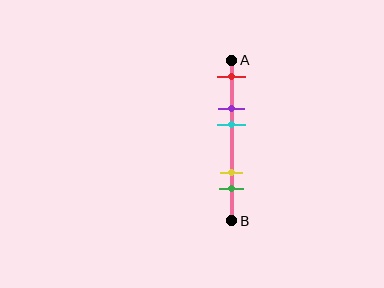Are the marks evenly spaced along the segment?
No, the marks are not evenly spaced.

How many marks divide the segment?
There are 5 marks dividing the segment.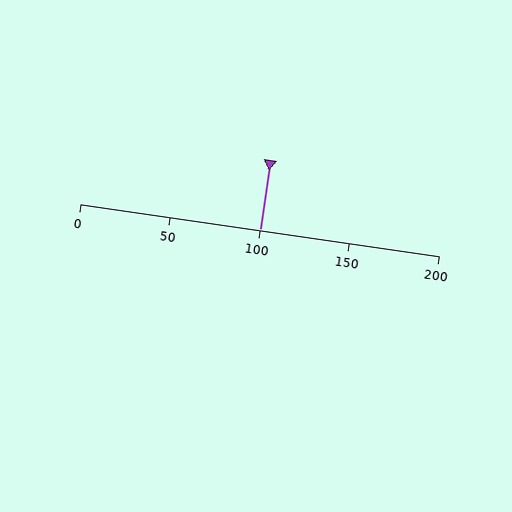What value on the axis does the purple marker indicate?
The marker indicates approximately 100.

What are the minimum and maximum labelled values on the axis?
The axis runs from 0 to 200.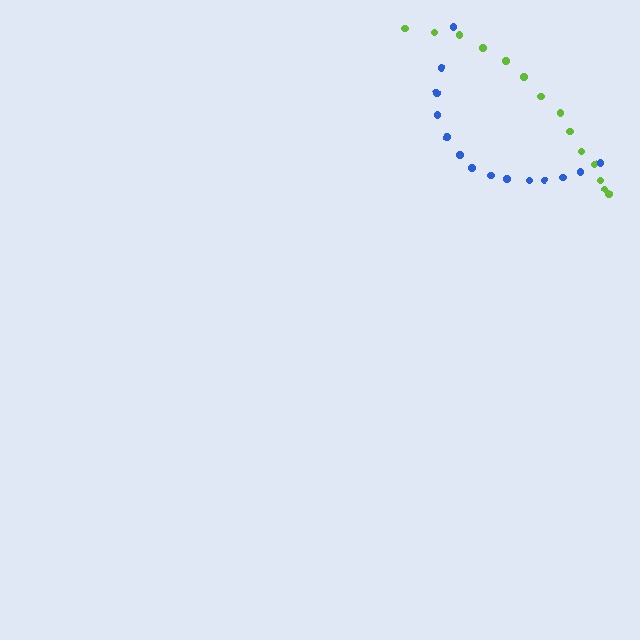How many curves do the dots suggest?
There are 2 distinct paths.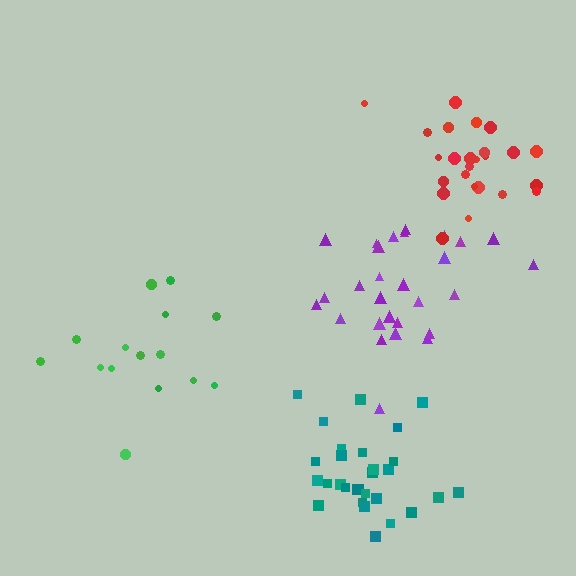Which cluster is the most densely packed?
Teal.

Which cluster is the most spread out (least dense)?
Green.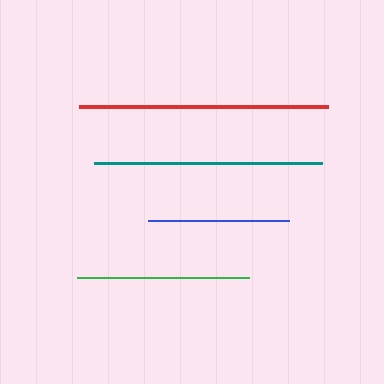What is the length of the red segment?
The red segment is approximately 248 pixels long.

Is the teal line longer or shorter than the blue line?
The teal line is longer than the blue line.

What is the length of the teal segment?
The teal segment is approximately 228 pixels long.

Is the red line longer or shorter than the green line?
The red line is longer than the green line.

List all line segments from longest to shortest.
From longest to shortest: red, teal, green, blue.